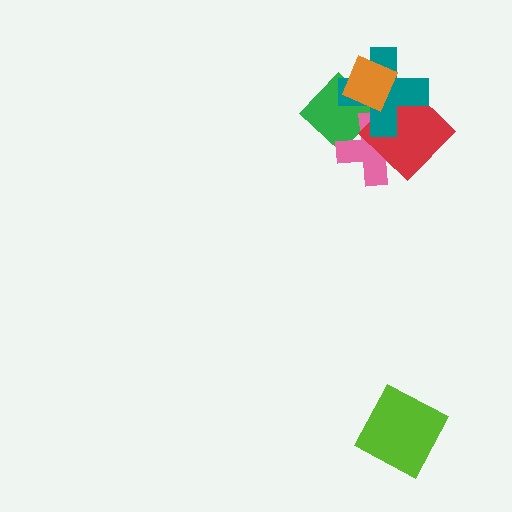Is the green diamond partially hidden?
Yes, it is partially covered by another shape.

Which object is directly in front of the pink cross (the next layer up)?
The red diamond is directly in front of the pink cross.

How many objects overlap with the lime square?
0 objects overlap with the lime square.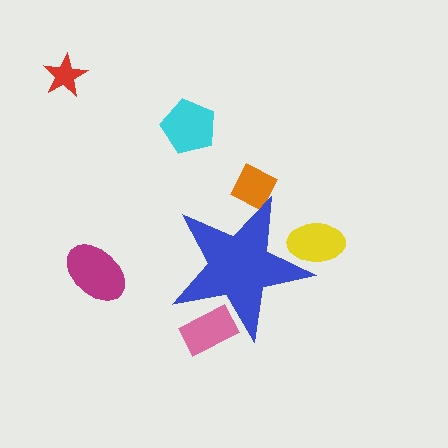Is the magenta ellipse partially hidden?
No, the magenta ellipse is fully visible.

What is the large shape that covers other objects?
A blue star.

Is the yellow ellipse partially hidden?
Yes, the yellow ellipse is partially hidden behind the blue star.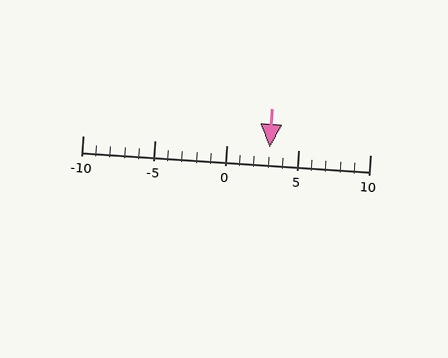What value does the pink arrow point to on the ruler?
The pink arrow points to approximately 3.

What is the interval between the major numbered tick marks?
The major tick marks are spaced 5 units apart.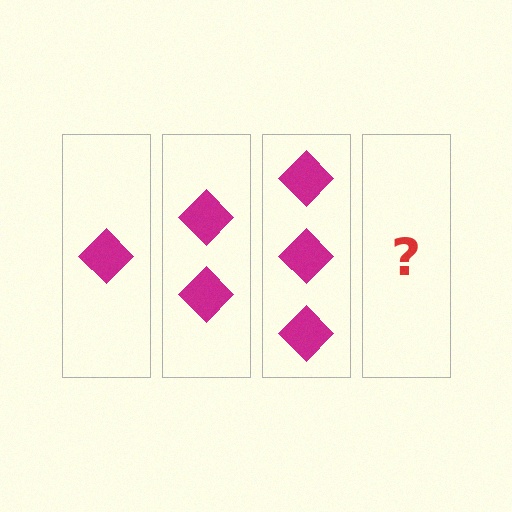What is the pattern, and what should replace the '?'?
The pattern is that each step adds one more diamond. The '?' should be 4 diamonds.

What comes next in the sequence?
The next element should be 4 diamonds.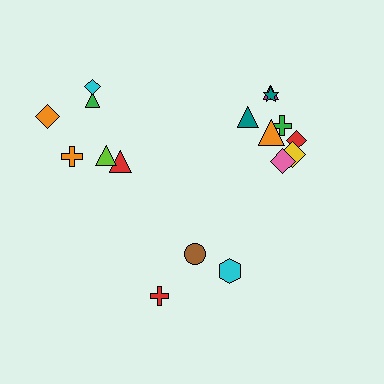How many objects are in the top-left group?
There are 6 objects.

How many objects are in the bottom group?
There are 3 objects.